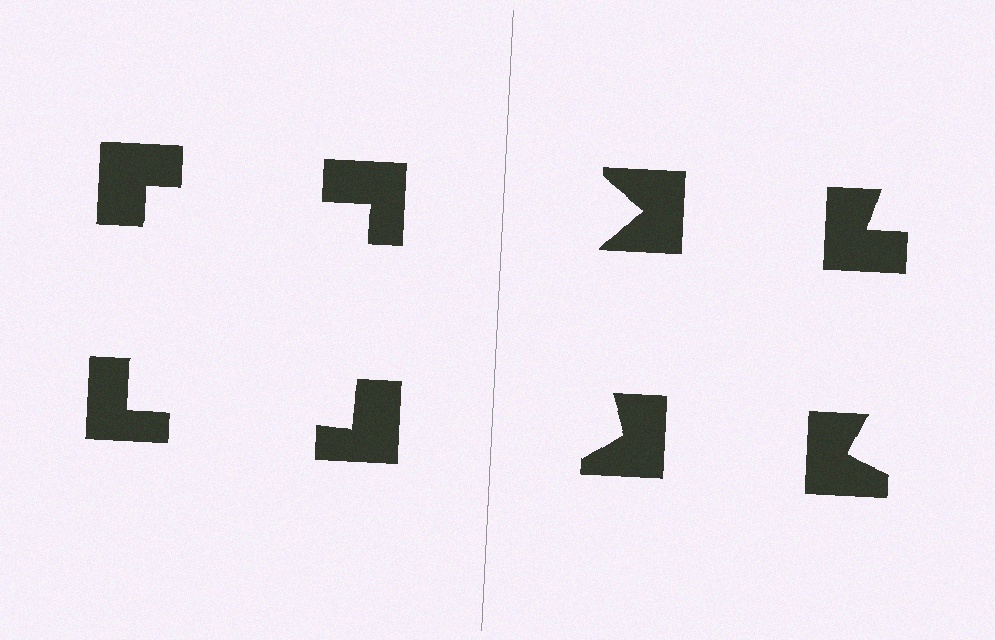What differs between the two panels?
The notched squares are positioned identically on both sides; only the wedge orientations differ. On the left they align to a square; on the right they are misaligned.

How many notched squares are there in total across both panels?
8 — 4 on each side.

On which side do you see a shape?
An illusory square appears on the left side. On the right side the wedge cuts are rotated, so no coherent shape forms.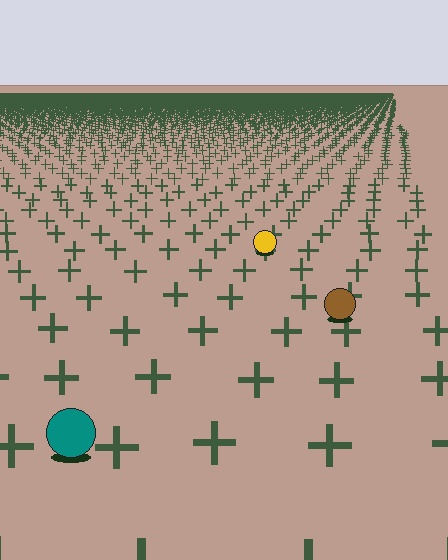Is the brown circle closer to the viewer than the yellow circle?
Yes. The brown circle is closer — you can tell from the texture gradient: the ground texture is coarser near it.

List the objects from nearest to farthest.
From nearest to farthest: the teal circle, the brown circle, the yellow circle.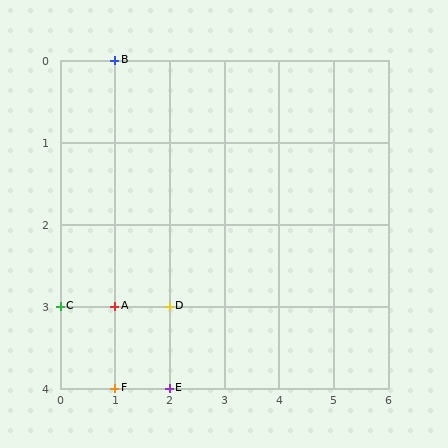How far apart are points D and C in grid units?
Points D and C are 2 columns apart.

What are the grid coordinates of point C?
Point C is at grid coordinates (0, 3).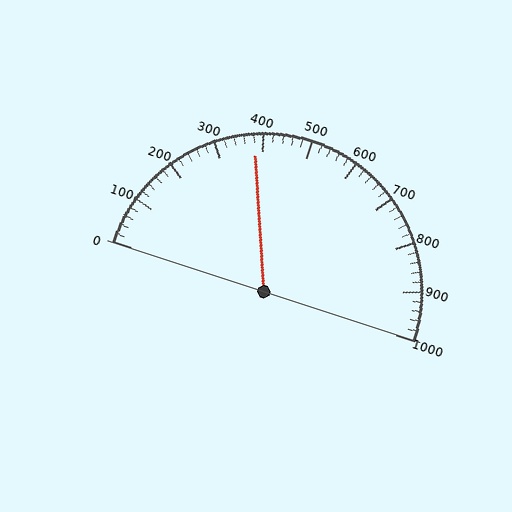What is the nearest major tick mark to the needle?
The nearest major tick mark is 400.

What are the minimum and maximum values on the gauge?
The gauge ranges from 0 to 1000.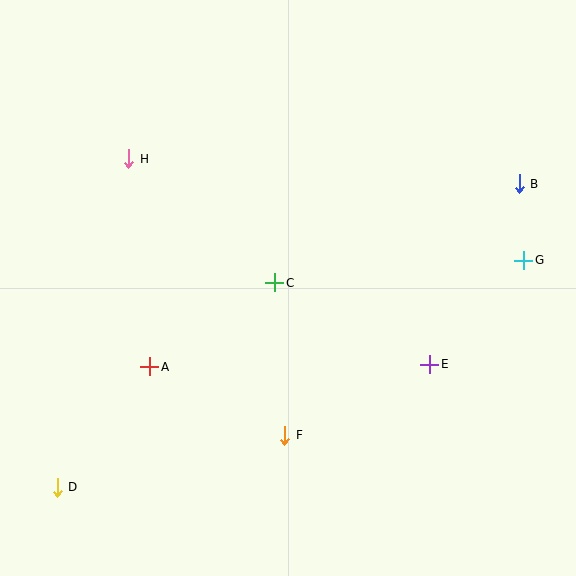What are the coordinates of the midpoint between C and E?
The midpoint between C and E is at (352, 324).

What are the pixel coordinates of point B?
Point B is at (519, 184).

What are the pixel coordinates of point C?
Point C is at (275, 283).